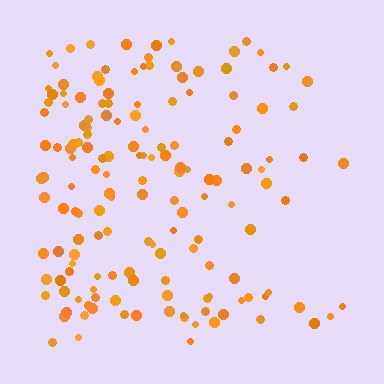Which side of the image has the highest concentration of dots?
The left.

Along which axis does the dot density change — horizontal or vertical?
Horizontal.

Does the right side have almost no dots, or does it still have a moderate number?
Still a moderate number, just noticeably fewer than the left.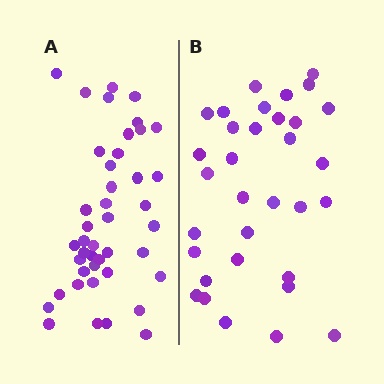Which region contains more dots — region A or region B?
Region A (the left region) has more dots.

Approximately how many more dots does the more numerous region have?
Region A has roughly 10 or so more dots than region B.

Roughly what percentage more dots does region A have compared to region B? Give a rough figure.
About 30% more.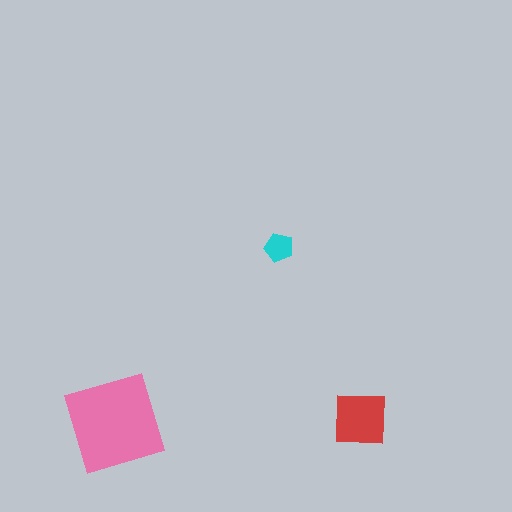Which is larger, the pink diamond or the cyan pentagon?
The pink diamond.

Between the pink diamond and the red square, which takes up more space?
The pink diamond.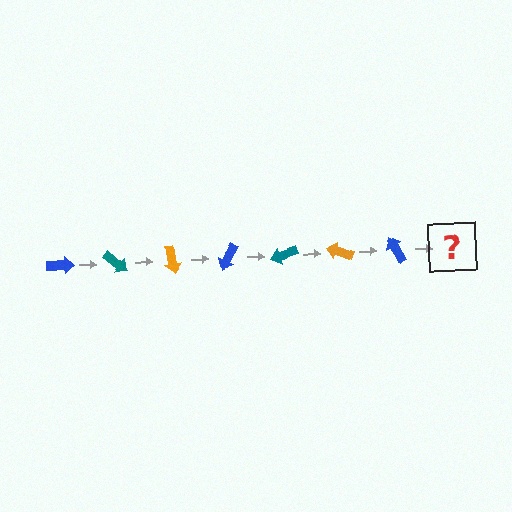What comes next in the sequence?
The next element should be a teal arrow, rotated 280 degrees from the start.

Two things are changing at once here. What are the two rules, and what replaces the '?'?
The two rules are that it rotates 40 degrees each step and the color cycles through blue, teal, and orange. The '?' should be a teal arrow, rotated 280 degrees from the start.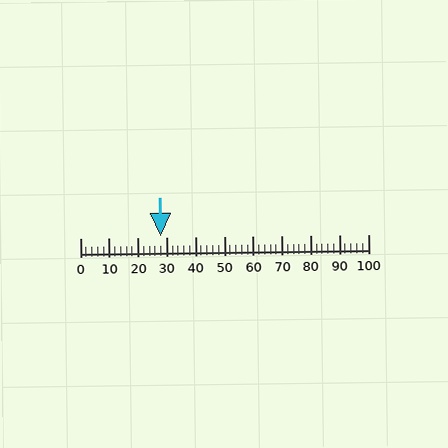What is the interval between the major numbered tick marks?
The major tick marks are spaced 10 units apart.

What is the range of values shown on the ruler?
The ruler shows values from 0 to 100.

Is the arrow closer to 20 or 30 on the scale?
The arrow is closer to 30.